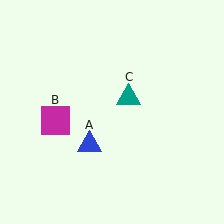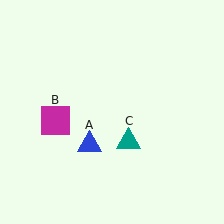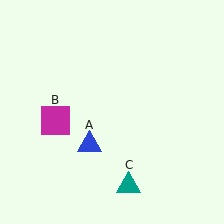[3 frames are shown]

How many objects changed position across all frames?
1 object changed position: teal triangle (object C).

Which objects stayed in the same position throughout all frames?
Blue triangle (object A) and magenta square (object B) remained stationary.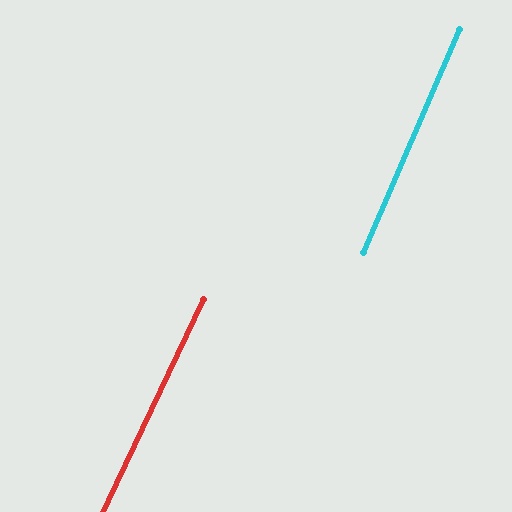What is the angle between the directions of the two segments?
Approximately 2 degrees.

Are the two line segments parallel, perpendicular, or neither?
Parallel — their directions differ by only 1.9°.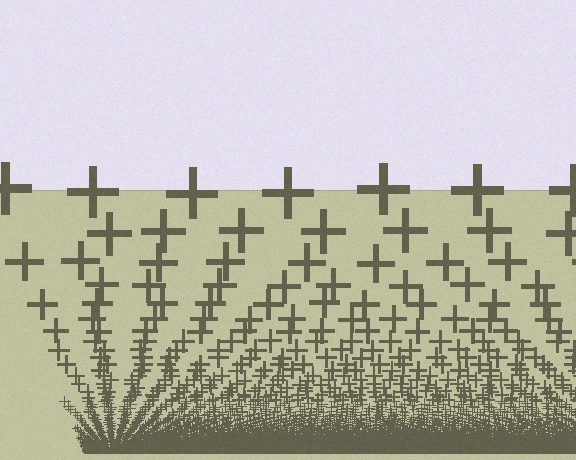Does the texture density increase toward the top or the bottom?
Density increases toward the bottom.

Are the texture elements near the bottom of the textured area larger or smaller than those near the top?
Smaller. The gradient is inverted — elements near the bottom are smaller and denser.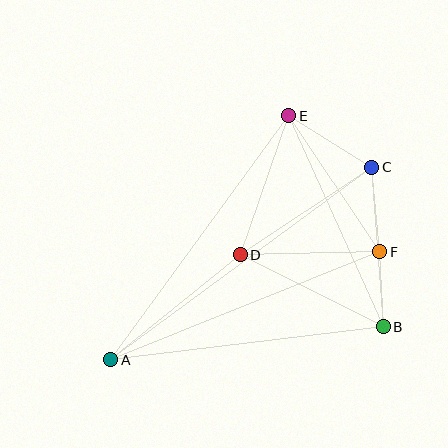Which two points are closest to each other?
Points B and F are closest to each other.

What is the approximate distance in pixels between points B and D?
The distance between B and D is approximately 160 pixels.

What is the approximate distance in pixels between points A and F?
The distance between A and F is approximately 290 pixels.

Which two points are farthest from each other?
Points A and C are farthest from each other.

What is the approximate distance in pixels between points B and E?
The distance between B and E is approximately 231 pixels.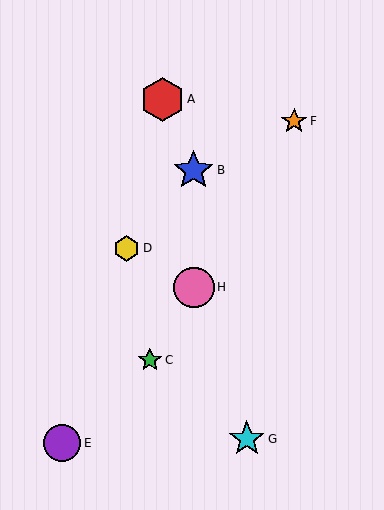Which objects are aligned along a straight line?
Objects C, F, H are aligned along a straight line.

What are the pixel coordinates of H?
Object H is at (194, 287).